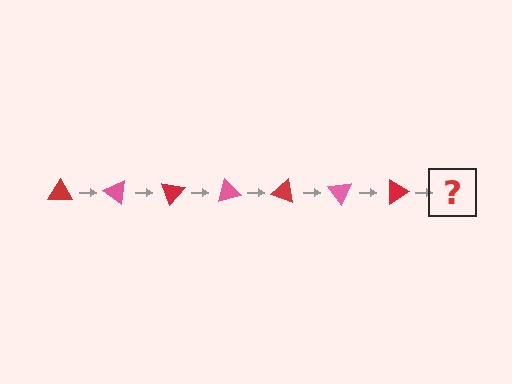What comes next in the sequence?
The next element should be a pink triangle, rotated 245 degrees from the start.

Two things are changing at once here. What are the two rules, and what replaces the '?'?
The two rules are that it rotates 35 degrees each step and the color cycles through red and pink. The '?' should be a pink triangle, rotated 245 degrees from the start.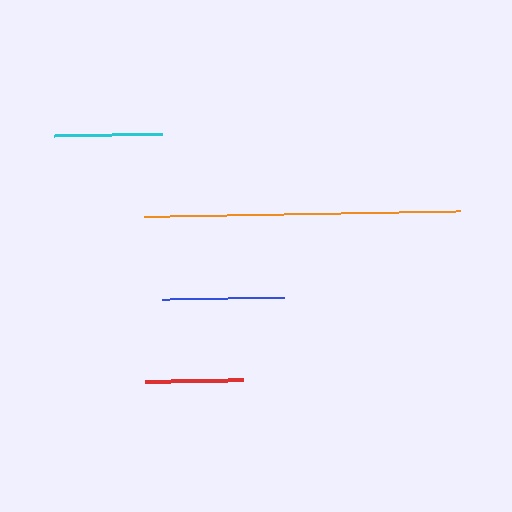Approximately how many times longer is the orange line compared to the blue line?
The orange line is approximately 2.6 times the length of the blue line.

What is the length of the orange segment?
The orange segment is approximately 316 pixels long.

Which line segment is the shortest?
The red line is the shortest at approximately 98 pixels.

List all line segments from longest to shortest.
From longest to shortest: orange, blue, cyan, red.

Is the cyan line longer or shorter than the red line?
The cyan line is longer than the red line.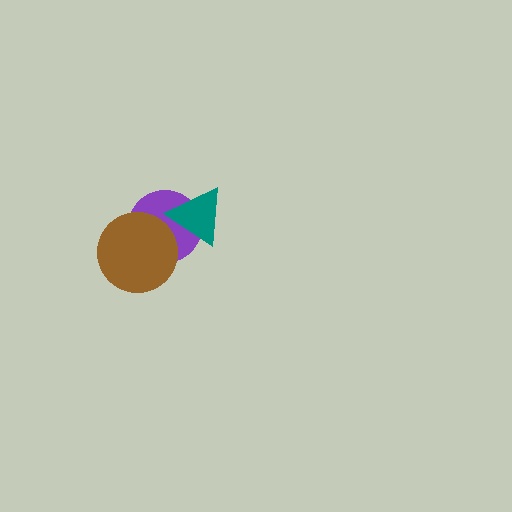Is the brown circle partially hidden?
No, no other shape covers it.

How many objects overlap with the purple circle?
2 objects overlap with the purple circle.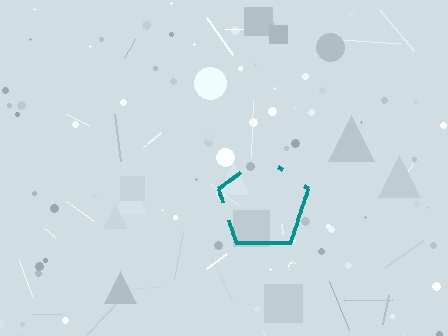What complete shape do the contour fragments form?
The contour fragments form a pentagon.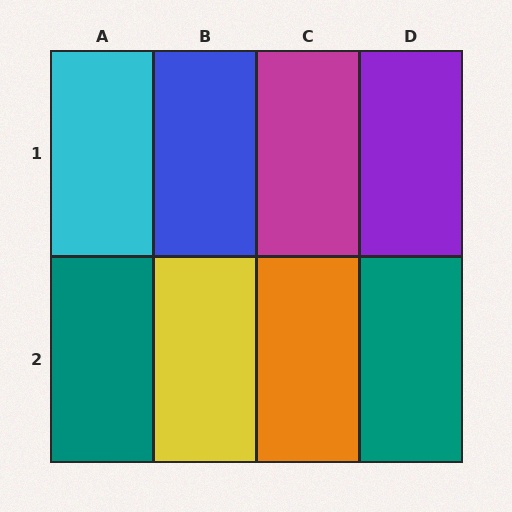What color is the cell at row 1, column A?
Cyan.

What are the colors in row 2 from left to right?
Teal, yellow, orange, teal.